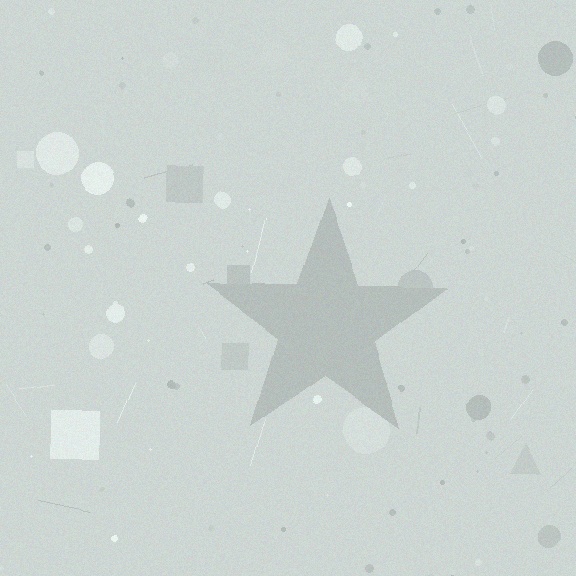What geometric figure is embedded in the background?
A star is embedded in the background.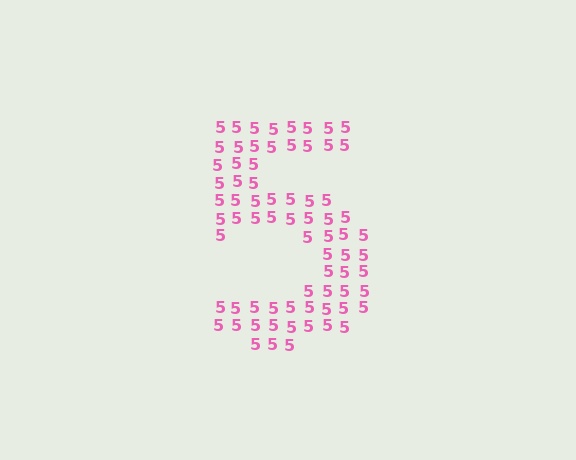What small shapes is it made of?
It is made of small digit 5's.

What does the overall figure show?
The overall figure shows the digit 5.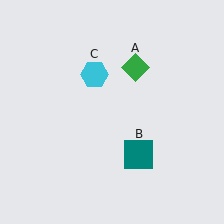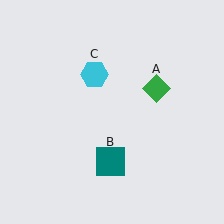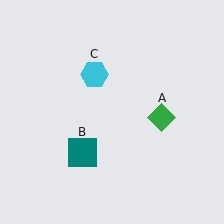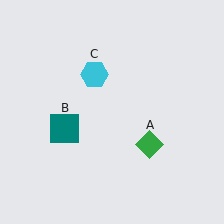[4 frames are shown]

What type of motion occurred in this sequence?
The green diamond (object A), teal square (object B) rotated clockwise around the center of the scene.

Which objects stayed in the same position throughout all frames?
Cyan hexagon (object C) remained stationary.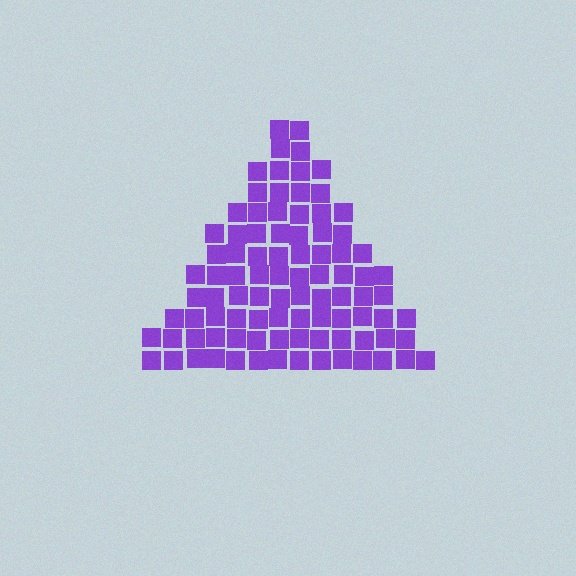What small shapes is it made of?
It is made of small squares.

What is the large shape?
The large shape is a triangle.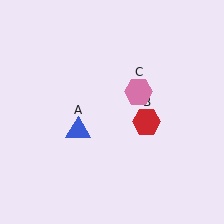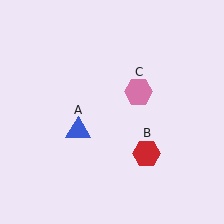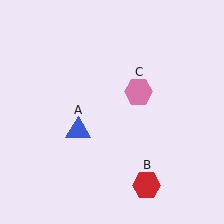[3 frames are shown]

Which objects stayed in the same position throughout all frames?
Blue triangle (object A) and pink hexagon (object C) remained stationary.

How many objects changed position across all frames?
1 object changed position: red hexagon (object B).